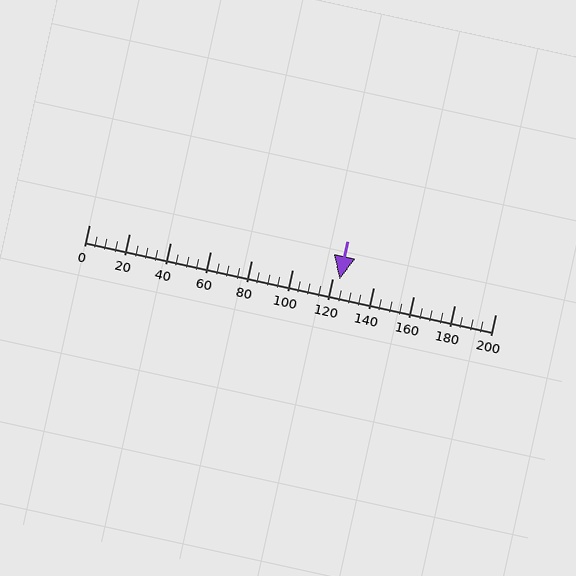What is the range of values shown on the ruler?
The ruler shows values from 0 to 200.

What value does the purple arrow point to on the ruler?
The purple arrow points to approximately 123.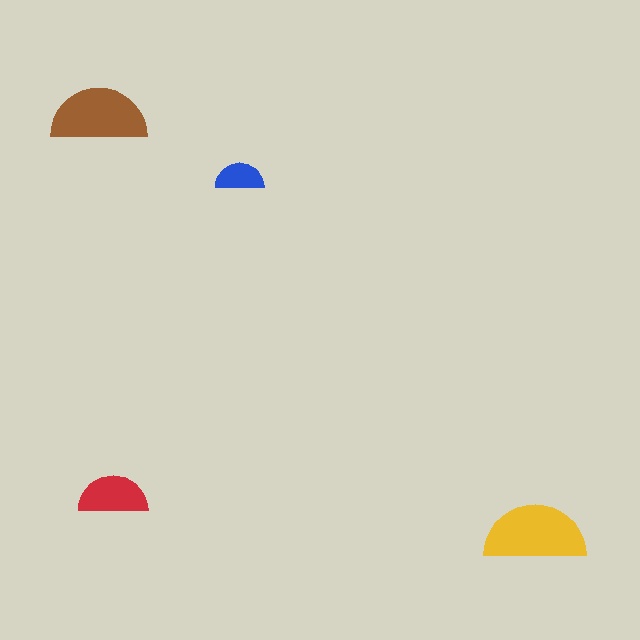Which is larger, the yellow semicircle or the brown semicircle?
The yellow one.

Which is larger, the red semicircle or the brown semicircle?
The brown one.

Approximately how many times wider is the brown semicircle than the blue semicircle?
About 2 times wider.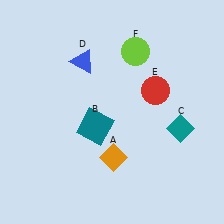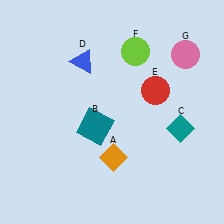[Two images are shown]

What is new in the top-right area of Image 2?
A pink circle (G) was added in the top-right area of Image 2.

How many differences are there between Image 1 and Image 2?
There is 1 difference between the two images.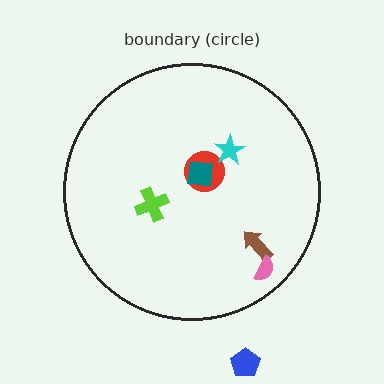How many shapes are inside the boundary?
6 inside, 1 outside.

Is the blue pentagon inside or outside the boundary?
Outside.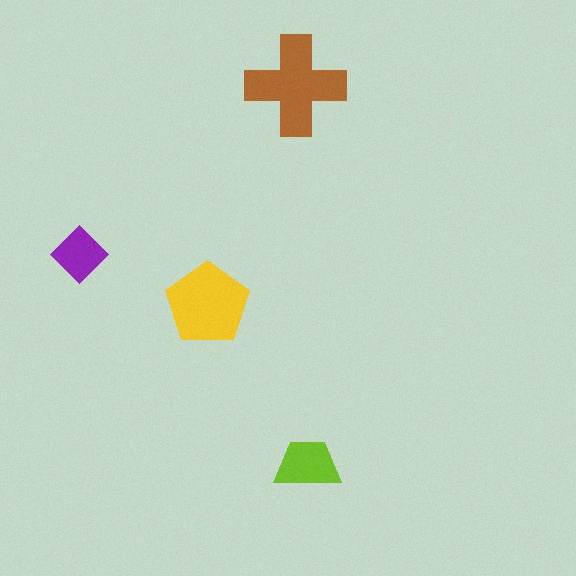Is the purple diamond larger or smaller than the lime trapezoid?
Smaller.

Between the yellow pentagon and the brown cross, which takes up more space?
The brown cross.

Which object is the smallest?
The purple diamond.